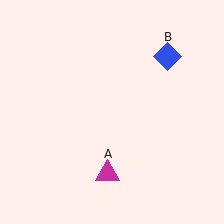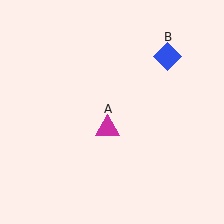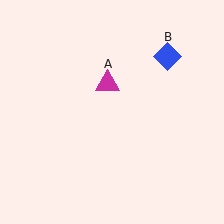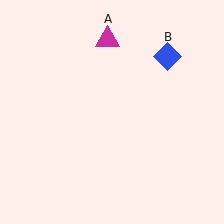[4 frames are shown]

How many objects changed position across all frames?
1 object changed position: magenta triangle (object A).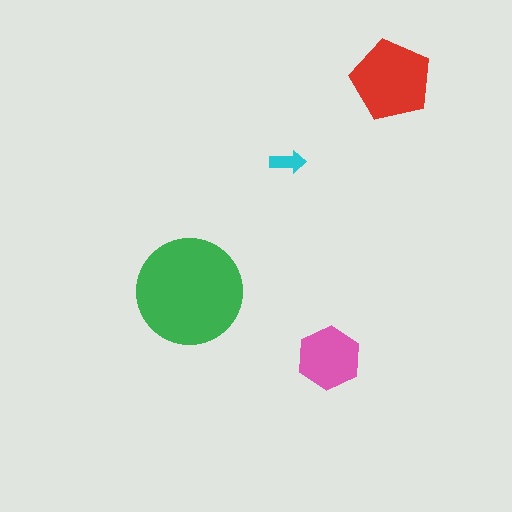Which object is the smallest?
The cyan arrow.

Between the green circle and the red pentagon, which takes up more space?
The green circle.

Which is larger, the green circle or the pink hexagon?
The green circle.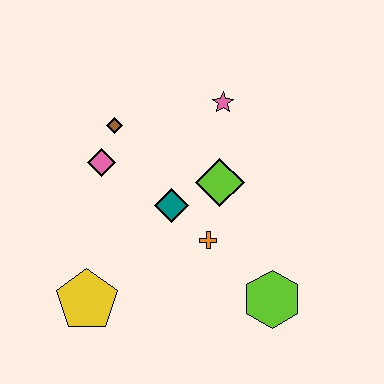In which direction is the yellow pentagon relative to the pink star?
The yellow pentagon is below the pink star.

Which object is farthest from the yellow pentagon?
The pink star is farthest from the yellow pentagon.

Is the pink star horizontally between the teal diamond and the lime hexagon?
Yes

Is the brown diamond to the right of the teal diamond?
No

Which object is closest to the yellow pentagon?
The teal diamond is closest to the yellow pentagon.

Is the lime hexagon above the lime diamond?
No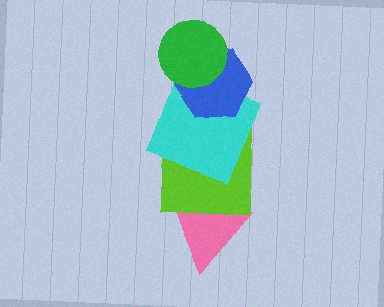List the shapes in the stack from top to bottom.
From top to bottom: the green circle, the blue hexagon, the cyan square, the lime square, the pink triangle.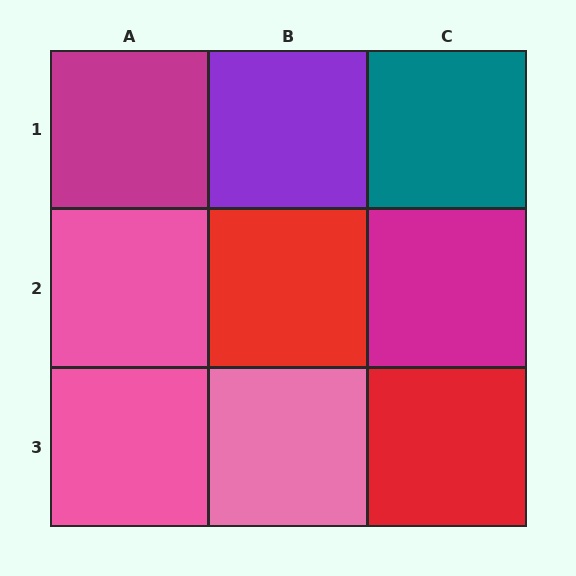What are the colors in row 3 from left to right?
Pink, pink, red.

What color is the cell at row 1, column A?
Magenta.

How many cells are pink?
3 cells are pink.